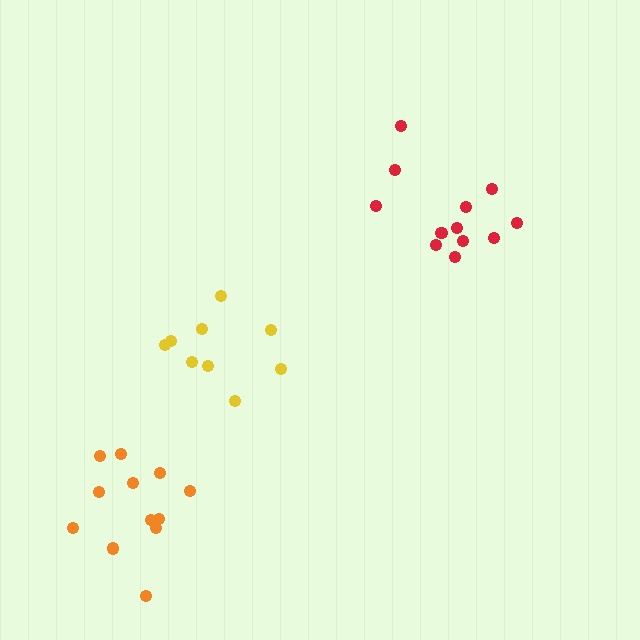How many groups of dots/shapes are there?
There are 3 groups.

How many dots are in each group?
Group 1: 9 dots, Group 2: 12 dots, Group 3: 12 dots (33 total).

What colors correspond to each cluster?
The clusters are colored: yellow, red, orange.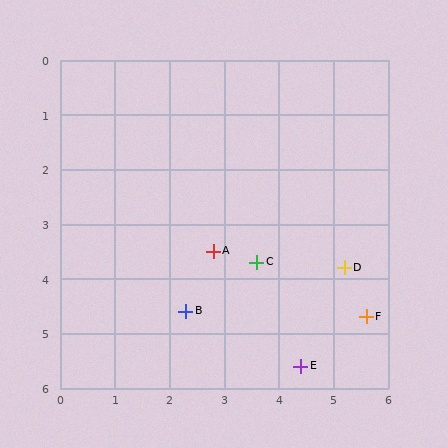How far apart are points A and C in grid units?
Points A and C are about 0.8 grid units apart.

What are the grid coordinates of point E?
Point E is at approximately (4.4, 5.6).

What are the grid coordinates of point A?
Point A is at approximately (2.8, 3.5).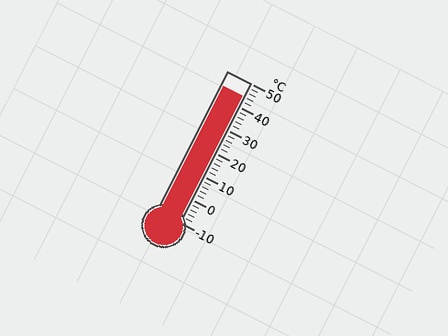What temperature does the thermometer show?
The thermometer shows approximately 44°C.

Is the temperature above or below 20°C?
The temperature is above 20°C.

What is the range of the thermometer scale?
The thermometer scale ranges from -10°C to 50°C.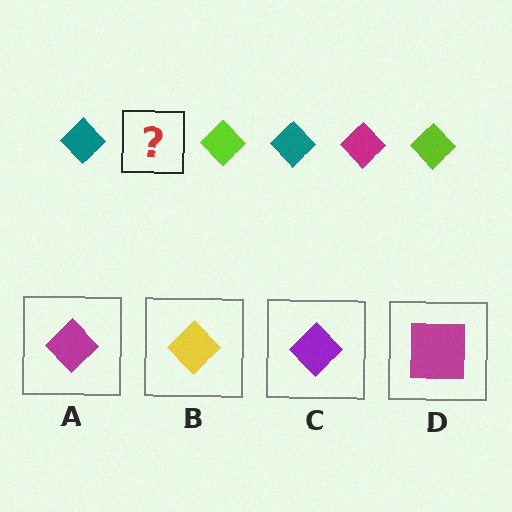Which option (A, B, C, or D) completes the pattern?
A.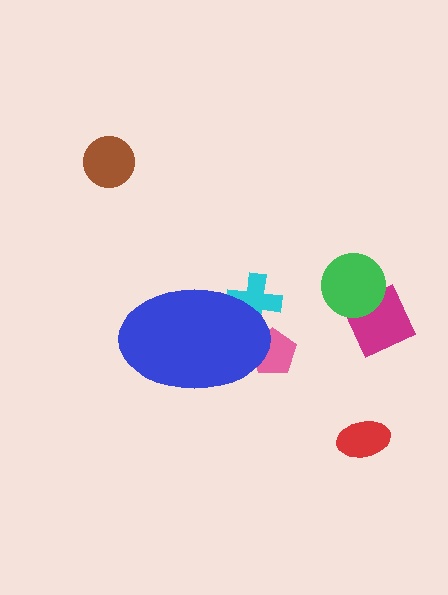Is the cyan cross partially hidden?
Yes, the cyan cross is partially hidden behind the blue ellipse.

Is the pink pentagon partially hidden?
Yes, the pink pentagon is partially hidden behind the blue ellipse.